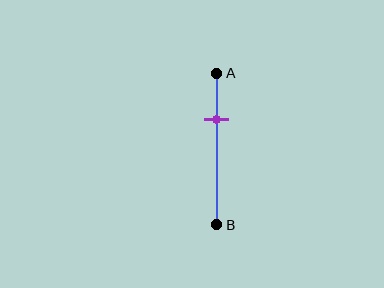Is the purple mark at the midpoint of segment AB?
No, the mark is at about 30% from A, not at the 50% midpoint.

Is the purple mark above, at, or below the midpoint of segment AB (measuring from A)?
The purple mark is above the midpoint of segment AB.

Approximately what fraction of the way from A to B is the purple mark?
The purple mark is approximately 30% of the way from A to B.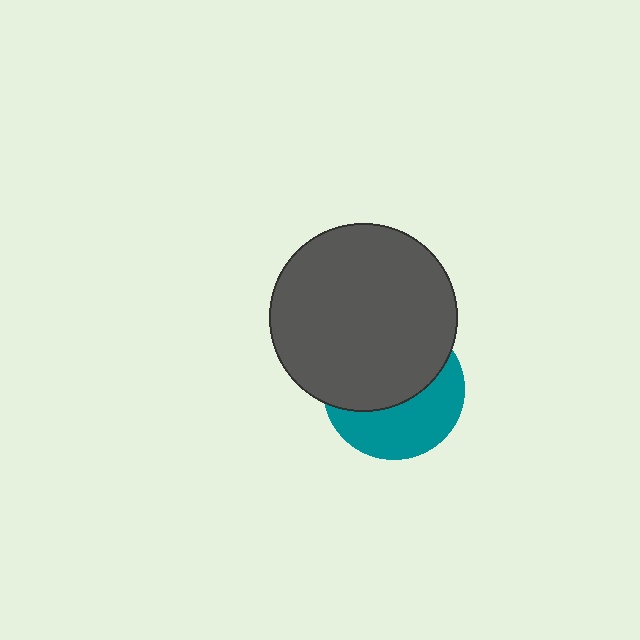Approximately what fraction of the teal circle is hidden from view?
Roughly 56% of the teal circle is hidden behind the dark gray circle.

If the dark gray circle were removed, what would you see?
You would see the complete teal circle.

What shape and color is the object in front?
The object in front is a dark gray circle.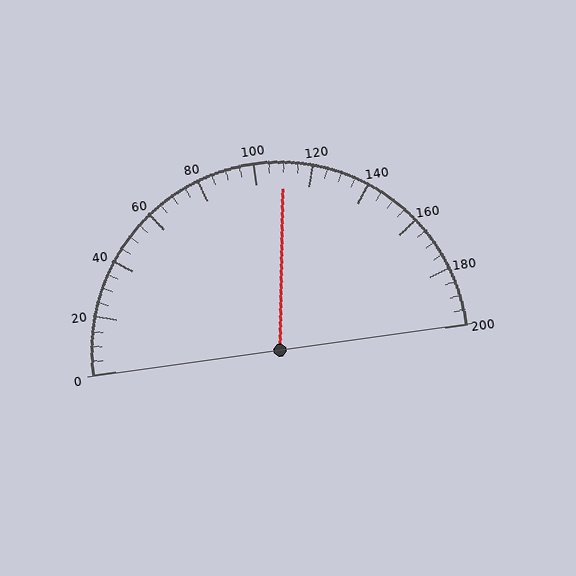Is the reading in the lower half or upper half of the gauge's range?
The reading is in the upper half of the range (0 to 200).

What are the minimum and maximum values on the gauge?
The gauge ranges from 0 to 200.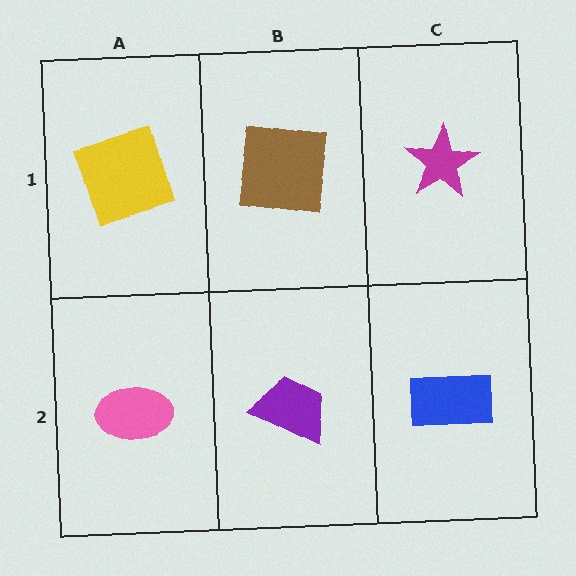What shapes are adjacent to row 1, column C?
A blue rectangle (row 2, column C), a brown square (row 1, column B).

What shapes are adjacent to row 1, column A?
A pink ellipse (row 2, column A), a brown square (row 1, column B).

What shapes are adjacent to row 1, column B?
A purple trapezoid (row 2, column B), a yellow square (row 1, column A), a magenta star (row 1, column C).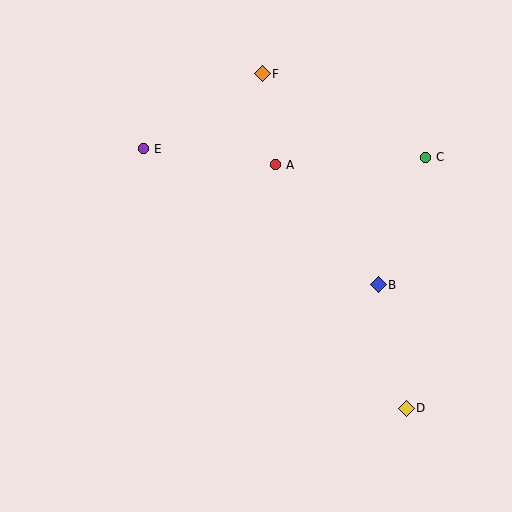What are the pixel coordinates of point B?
Point B is at (378, 285).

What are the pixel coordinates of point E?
Point E is at (144, 149).